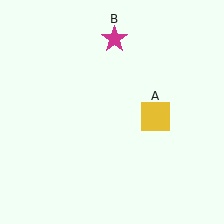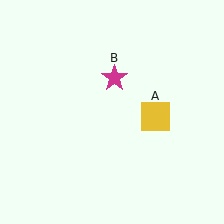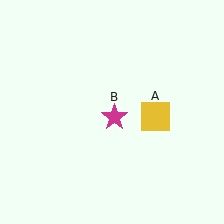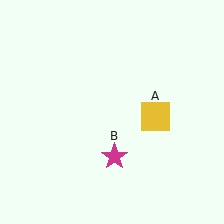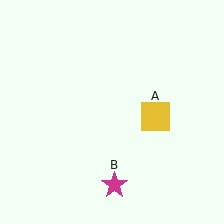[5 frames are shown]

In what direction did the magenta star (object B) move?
The magenta star (object B) moved down.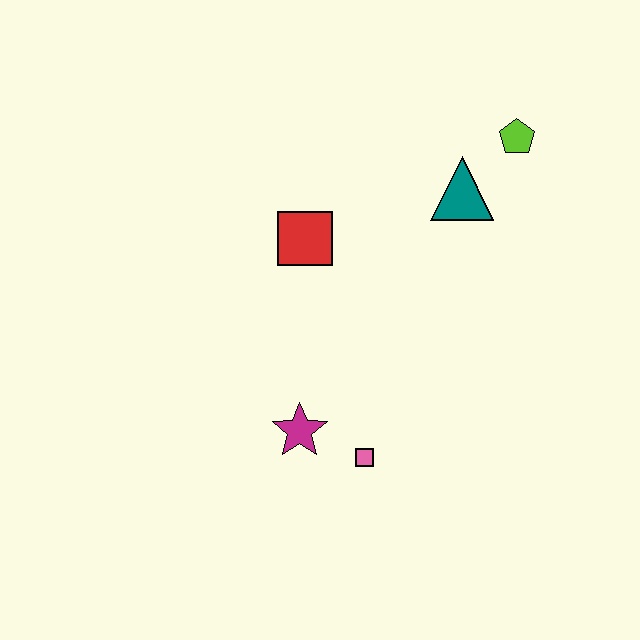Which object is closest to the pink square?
The magenta star is closest to the pink square.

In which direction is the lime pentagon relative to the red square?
The lime pentagon is to the right of the red square.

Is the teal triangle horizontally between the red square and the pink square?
No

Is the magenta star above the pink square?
Yes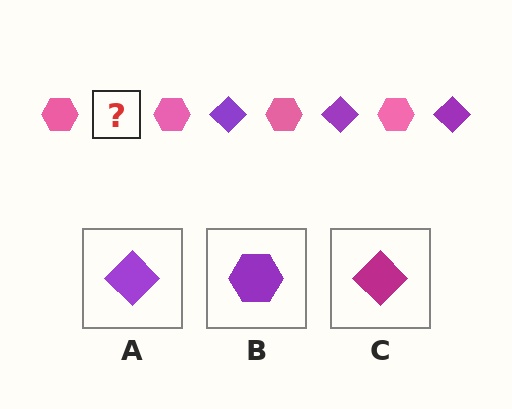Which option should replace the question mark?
Option A.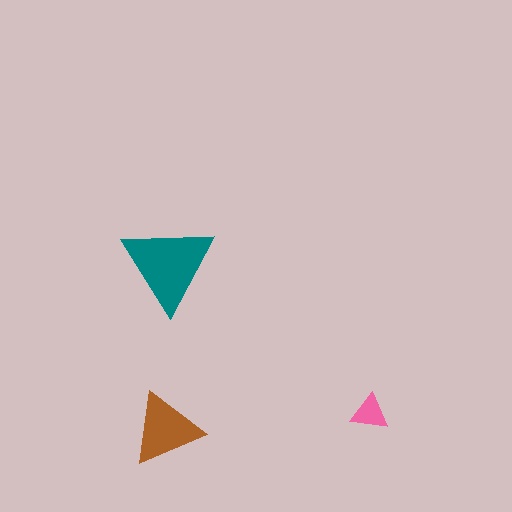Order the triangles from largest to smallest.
the teal one, the brown one, the pink one.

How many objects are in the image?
There are 3 objects in the image.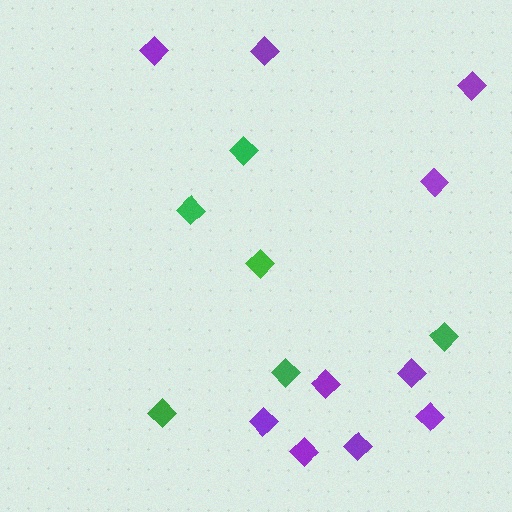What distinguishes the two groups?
There are 2 groups: one group of purple diamonds (10) and one group of green diamonds (6).